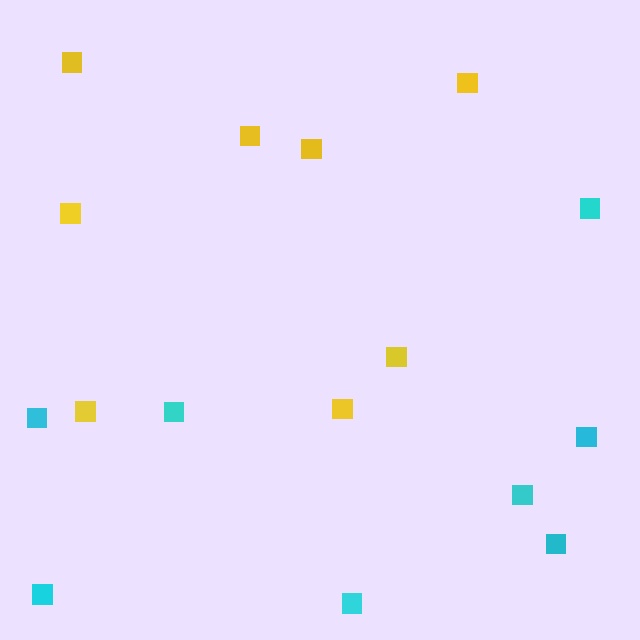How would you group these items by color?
There are 2 groups: one group of cyan squares (8) and one group of yellow squares (8).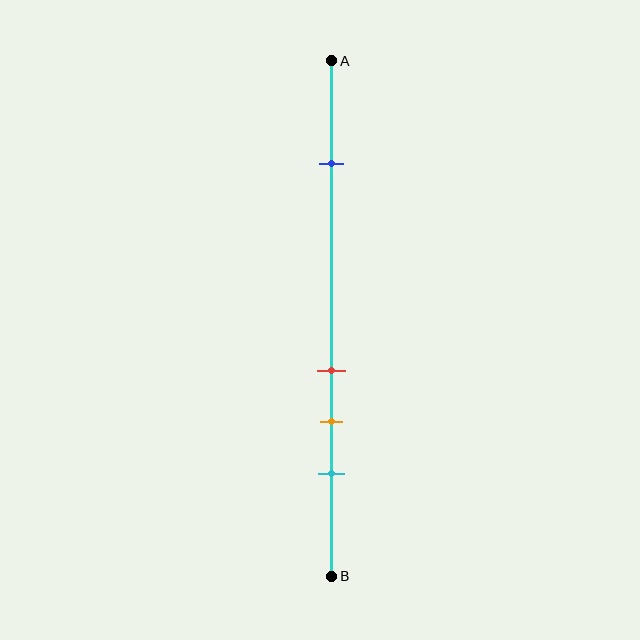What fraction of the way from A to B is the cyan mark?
The cyan mark is approximately 80% (0.8) of the way from A to B.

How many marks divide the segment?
There are 4 marks dividing the segment.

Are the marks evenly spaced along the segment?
No, the marks are not evenly spaced.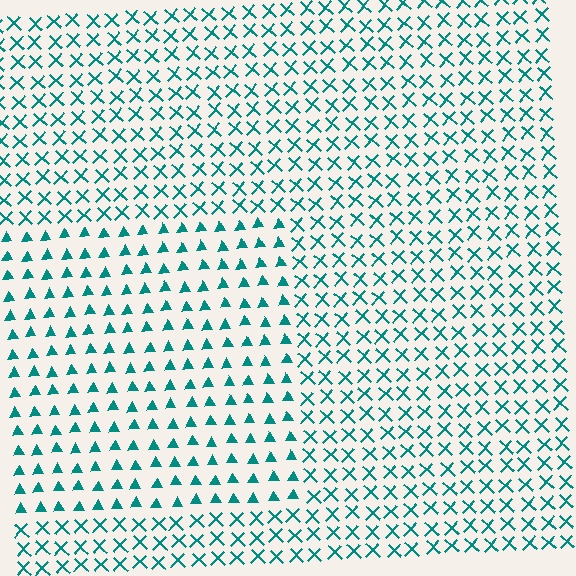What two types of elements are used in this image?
The image uses triangles inside the rectangle region and X marks outside it.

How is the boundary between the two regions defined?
The boundary is defined by a change in element shape: triangles inside vs. X marks outside. All elements share the same color and spacing.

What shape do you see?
I see a rectangle.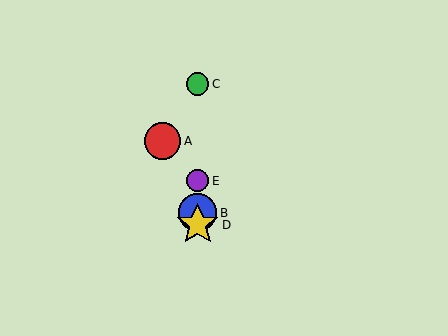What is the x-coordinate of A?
Object A is at x≈163.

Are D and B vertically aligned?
Yes, both are at x≈198.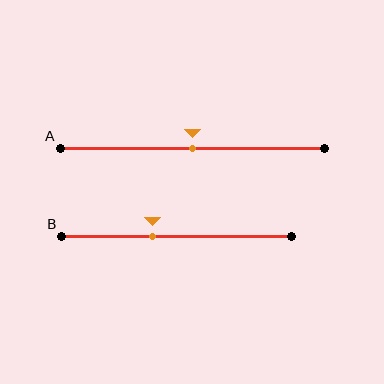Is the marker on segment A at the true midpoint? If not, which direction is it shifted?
Yes, the marker on segment A is at the true midpoint.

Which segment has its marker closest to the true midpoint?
Segment A has its marker closest to the true midpoint.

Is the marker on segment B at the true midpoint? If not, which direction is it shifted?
No, the marker on segment B is shifted to the left by about 11% of the segment length.